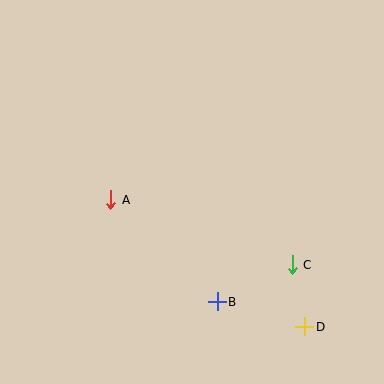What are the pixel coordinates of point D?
Point D is at (305, 327).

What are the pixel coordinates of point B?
Point B is at (217, 302).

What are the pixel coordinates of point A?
Point A is at (111, 200).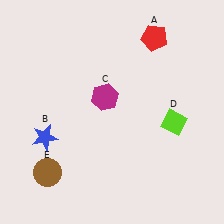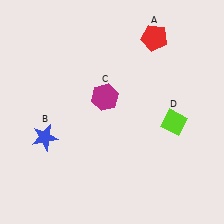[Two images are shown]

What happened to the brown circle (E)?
The brown circle (E) was removed in Image 2. It was in the bottom-left area of Image 1.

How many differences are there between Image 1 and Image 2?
There is 1 difference between the two images.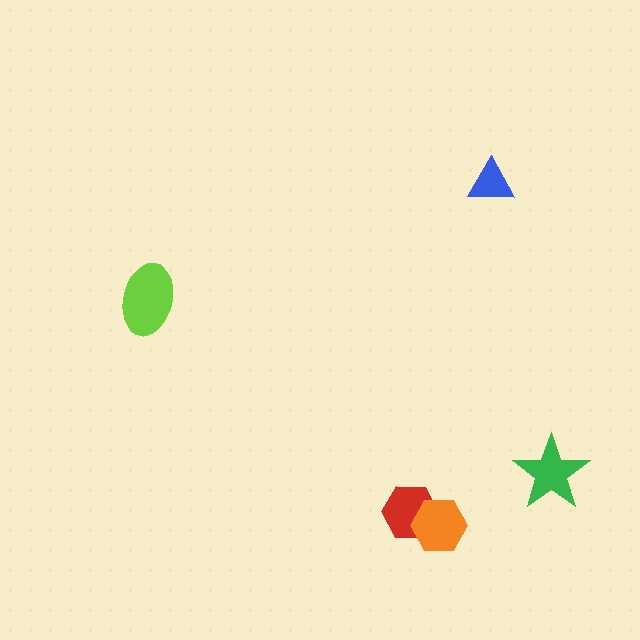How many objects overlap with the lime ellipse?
0 objects overlap with the lime ellipse.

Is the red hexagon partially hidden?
Yes, it is partially covered by another shape.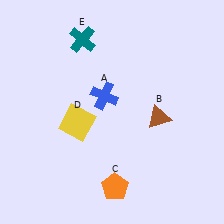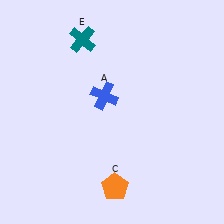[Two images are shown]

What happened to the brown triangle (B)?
The brown triangle (B) was removed in Image 2. It was in the bottom-right area of Image 1.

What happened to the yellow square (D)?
The yellow square (D) was removed in Image 2. It was in the bottom-left area of Image 1.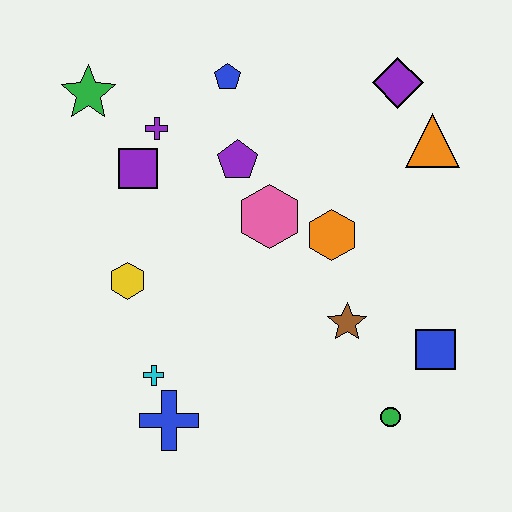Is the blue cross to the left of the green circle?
Yes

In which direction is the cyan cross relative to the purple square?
The cyan cross is below the purple square.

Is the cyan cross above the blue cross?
Yes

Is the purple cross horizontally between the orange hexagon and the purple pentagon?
No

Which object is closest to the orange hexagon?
The pink hexagon is closest to the orange hexagon.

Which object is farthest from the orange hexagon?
The green star is farthest from the orange hexagon.